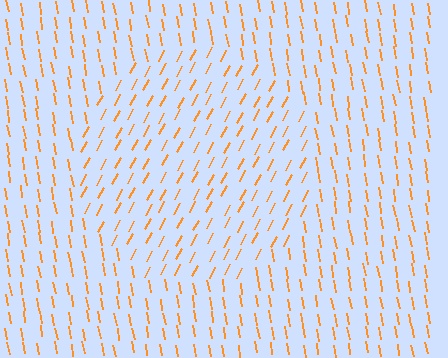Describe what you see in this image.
The image is filled with small orange line segments. A circle region in the image has lines oriented differently from the surrounding lines, creating a visible texture boundary.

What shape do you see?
I see a circle.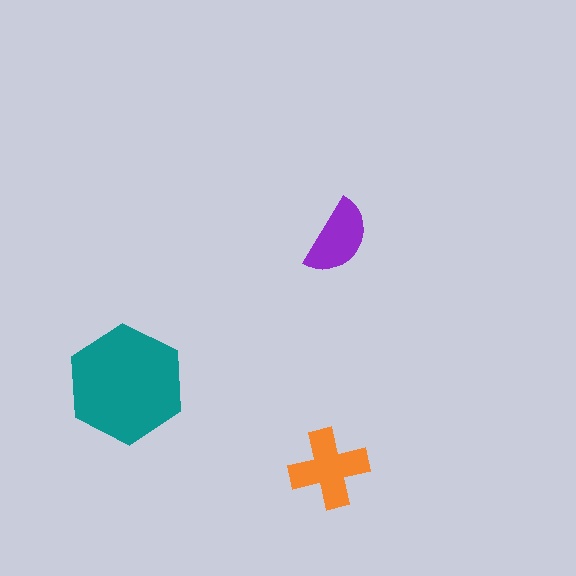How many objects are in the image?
There are 3 objects in the image.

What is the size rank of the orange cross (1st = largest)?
2nd.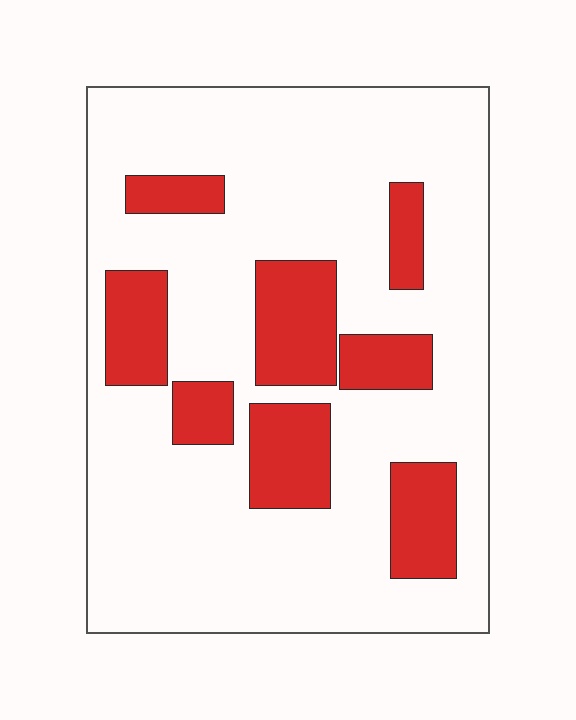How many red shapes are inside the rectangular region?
8.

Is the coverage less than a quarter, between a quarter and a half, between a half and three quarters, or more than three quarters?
Less than a quarter.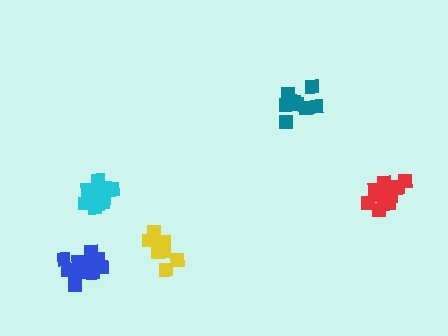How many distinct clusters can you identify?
There are 5 distinct clusters.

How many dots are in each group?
Group 1: 8 dots, Group 2: 14 dots, Group 3: 13 dots, Group 4: 9 dots, Group 5: 14 dots (58 total).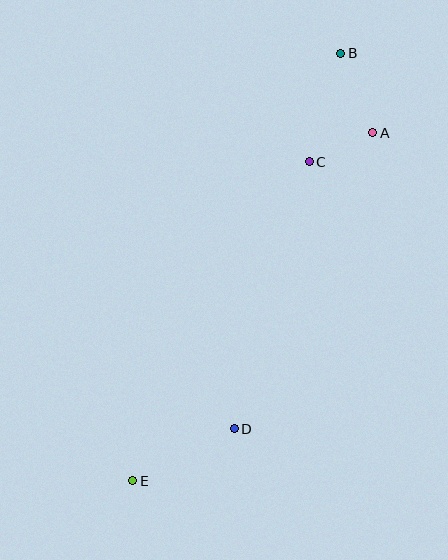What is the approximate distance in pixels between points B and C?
The distance between B and C is approximately 113 pixels.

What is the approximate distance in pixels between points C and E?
The distance between C and E is approximately 364 pixels.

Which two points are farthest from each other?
Points B and E are farthest from each other.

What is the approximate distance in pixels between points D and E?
The distance between D and E is approximately 114 pixels.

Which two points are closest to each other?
Points A and C are closest to each other.